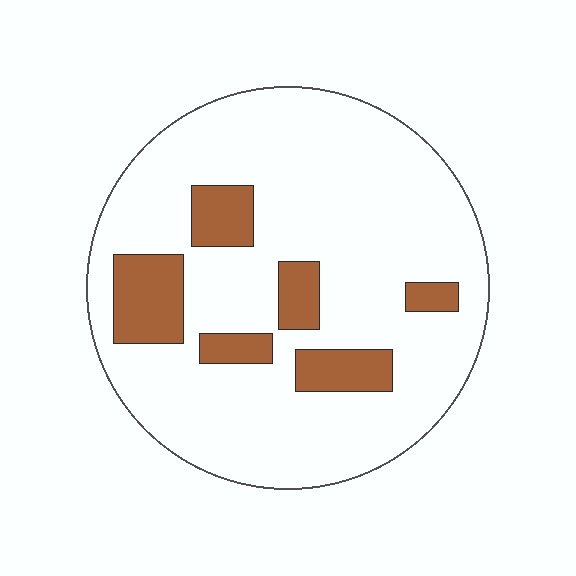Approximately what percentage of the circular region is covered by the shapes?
Approximately 15%.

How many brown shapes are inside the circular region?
6.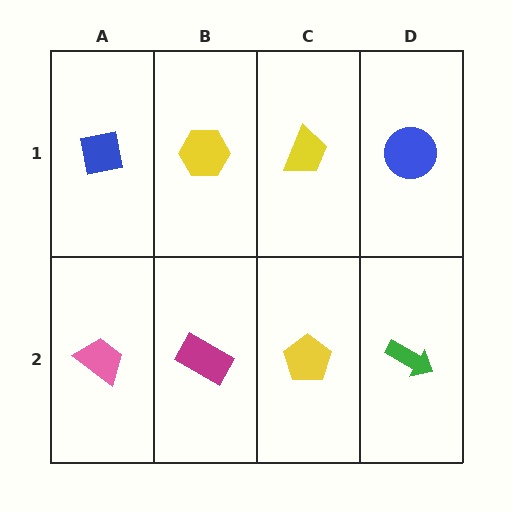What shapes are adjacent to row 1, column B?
A magenta rectangle (row 2, column B), a blue square (row 1, column A), a yellow trapezoid (row 1, column C).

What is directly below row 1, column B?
A magenta rectangle.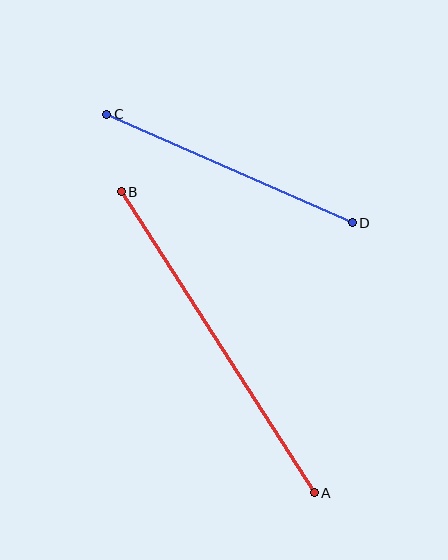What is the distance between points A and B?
The distance is approximately 357 pixels.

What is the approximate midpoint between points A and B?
The midpoint is at approximately (218, 342) pixels.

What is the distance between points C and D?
The distance is approximately 268 pixels.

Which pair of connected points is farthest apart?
Points A and B are farthest apart.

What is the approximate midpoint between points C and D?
The midpoint is at approximately (230, 168) pixels.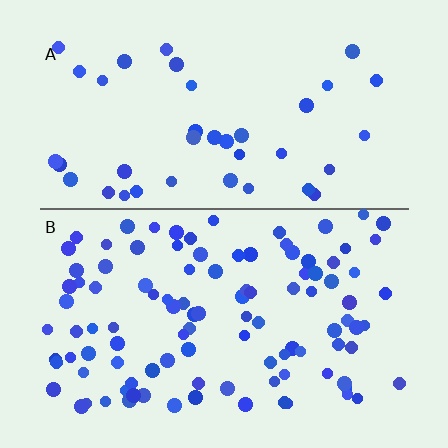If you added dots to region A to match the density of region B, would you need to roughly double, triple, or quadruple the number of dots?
Approximately triple.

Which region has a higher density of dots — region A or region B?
B (the bottom).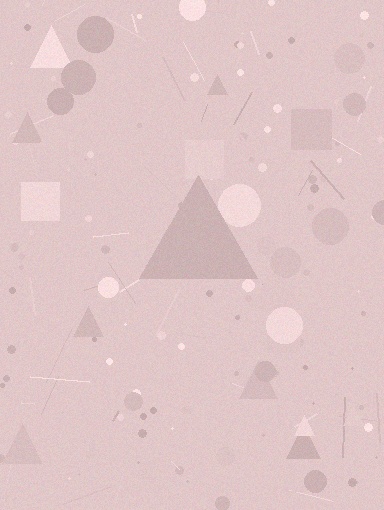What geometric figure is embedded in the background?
A triangle is embedded in the background.